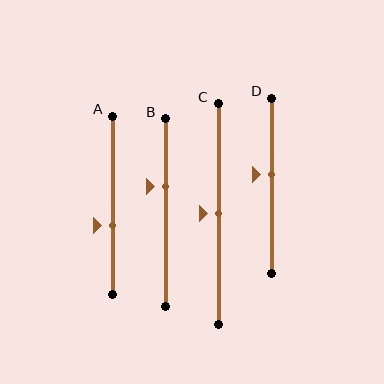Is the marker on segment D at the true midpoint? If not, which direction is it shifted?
No, the marker on segment D is shifted upward by about 6% of the segment length.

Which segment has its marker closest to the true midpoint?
Segment C has its marker closest to the true midpoint.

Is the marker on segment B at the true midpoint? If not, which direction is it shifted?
No, the marker on segment B is shifted upward by about 14% of the segment length.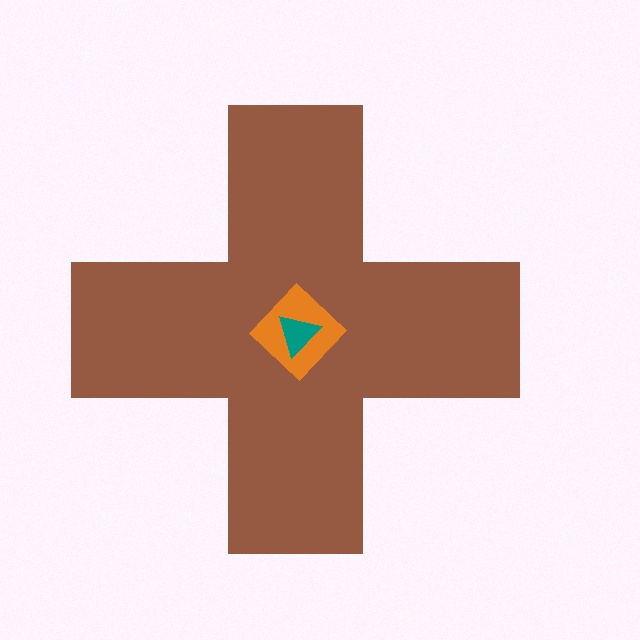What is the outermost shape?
The brown cross.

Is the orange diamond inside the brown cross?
Yes.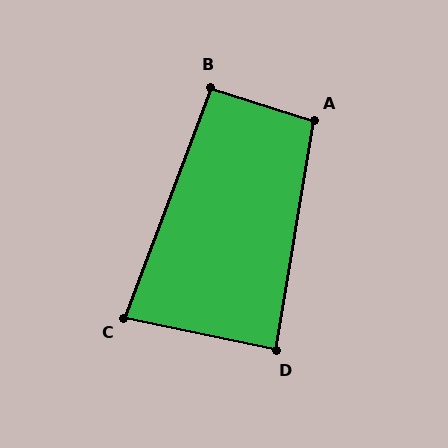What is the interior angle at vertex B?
Approximately 93 degrees (approximately right).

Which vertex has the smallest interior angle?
C, at approximately 82 degrees.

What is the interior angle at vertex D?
Approximately 87 degrees (approximately right).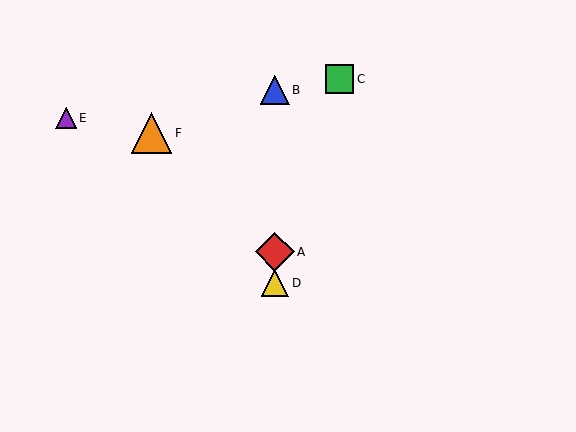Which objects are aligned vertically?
Objects A, B, D are aligned vertically.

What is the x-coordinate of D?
Object D is at x≈275.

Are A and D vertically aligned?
Yes, both are at x≈275.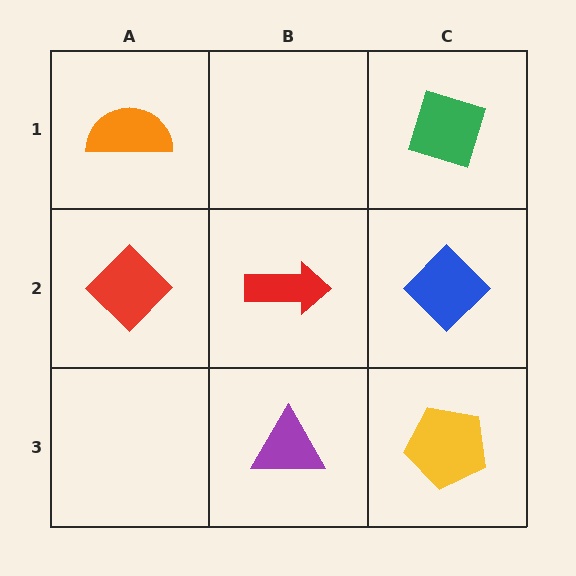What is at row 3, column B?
A purple triangle.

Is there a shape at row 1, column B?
No, that cell is empty.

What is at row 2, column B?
A red arrow.